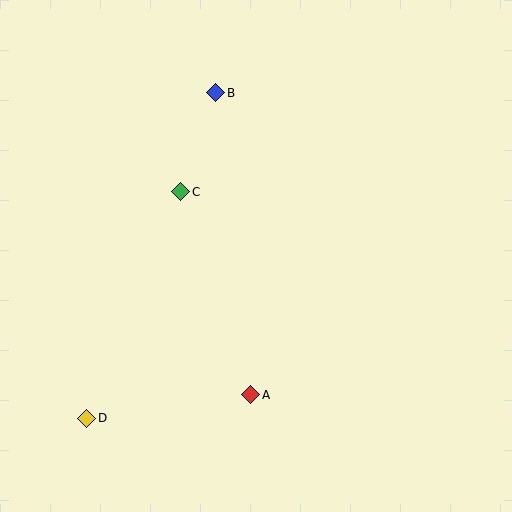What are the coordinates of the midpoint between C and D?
The midpoint between C and D is at (134, 305).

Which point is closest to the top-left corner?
Point B is closest to the top-left corner.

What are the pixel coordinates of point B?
Point B is at (216, 93).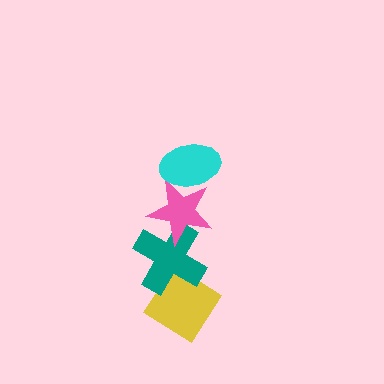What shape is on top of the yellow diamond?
The teal cross is on top of the yellow diamond.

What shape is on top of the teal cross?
The pink star is on top of the teal cross.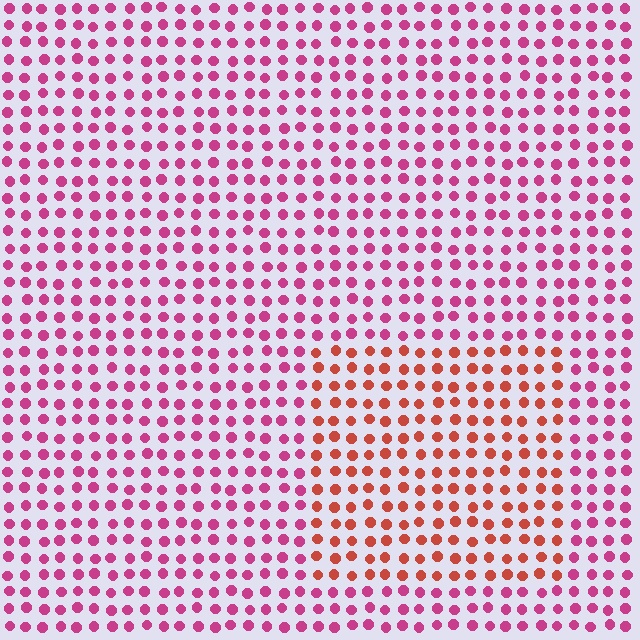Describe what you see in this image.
The image is filled with small magenta elements in a uniform arrangement. A rectangle-shaped region is visible where the elements are tinted to a slightly different hue, forming a subtle color boundary.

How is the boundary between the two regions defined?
The boundary is defined purely by a slight shift in hue (about 38 degrees). Spacing, size, and orientation are identical on both sides.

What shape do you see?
I see a rectangle.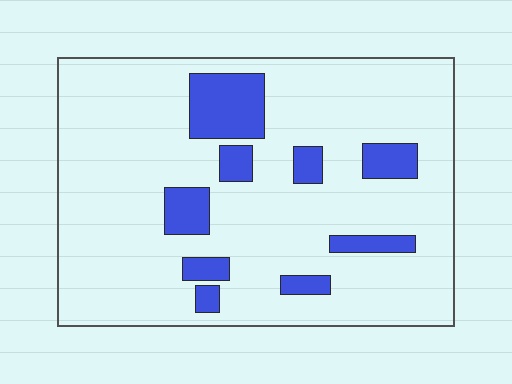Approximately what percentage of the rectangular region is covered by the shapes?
Approximately 15%.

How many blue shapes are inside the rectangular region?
9.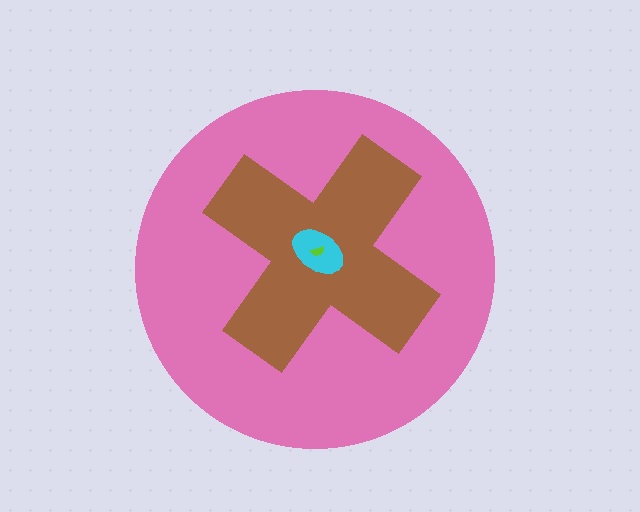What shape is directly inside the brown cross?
The cyan ellipse.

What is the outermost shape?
The pink circle.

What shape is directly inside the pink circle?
The brown cross.